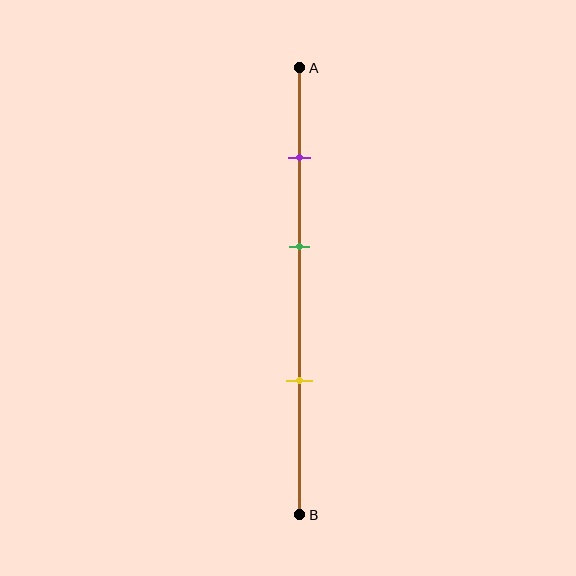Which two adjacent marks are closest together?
The purple and green marks are the closest adjacent pair.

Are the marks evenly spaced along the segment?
Yes, the marks are approximately evenly spaced.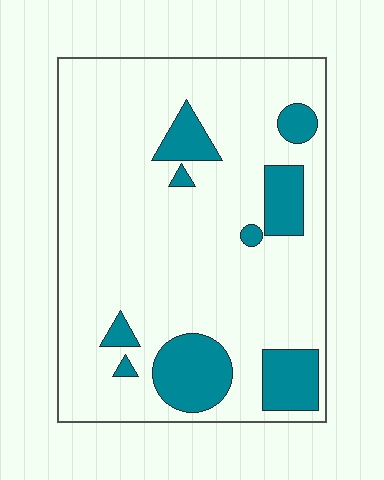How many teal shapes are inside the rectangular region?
9.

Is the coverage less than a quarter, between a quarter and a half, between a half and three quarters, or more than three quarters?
Less than a quarter.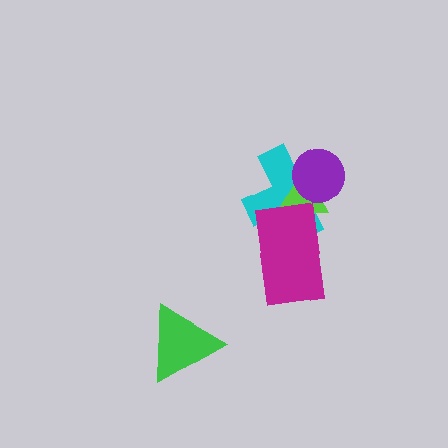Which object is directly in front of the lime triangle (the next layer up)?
The purple circle is directly in front of the lime triangle.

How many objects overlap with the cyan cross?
3 objects overlap with the cyan cross.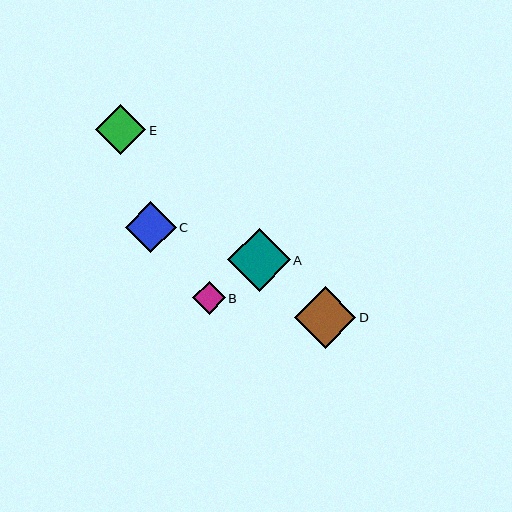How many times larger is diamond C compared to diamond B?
Diamond C is approximately 1.6 times the size of diamond B.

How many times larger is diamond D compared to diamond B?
Diamond D is approximately 1.9 times the size of diamond B.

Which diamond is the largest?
Diamond A is the largest with a size of approximately 63 pixels.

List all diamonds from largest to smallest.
From largest to smallest: A, D, C, E, B.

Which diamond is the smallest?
Diamond B is the smallest with a size of approximately 32 pixels.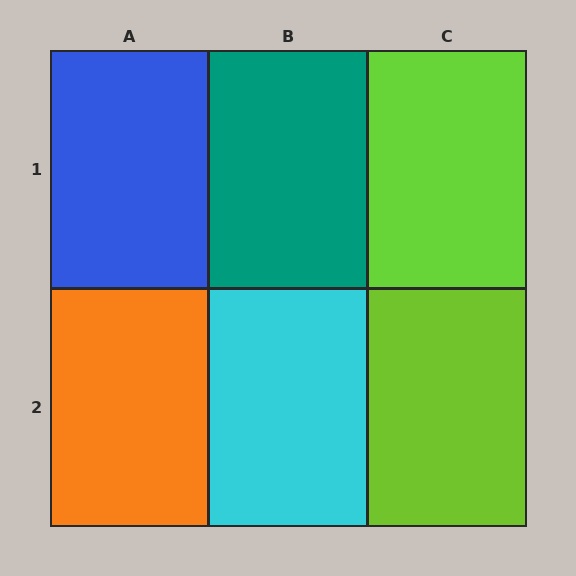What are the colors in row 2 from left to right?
Orange, cyan, lime.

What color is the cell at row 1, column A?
Blue.